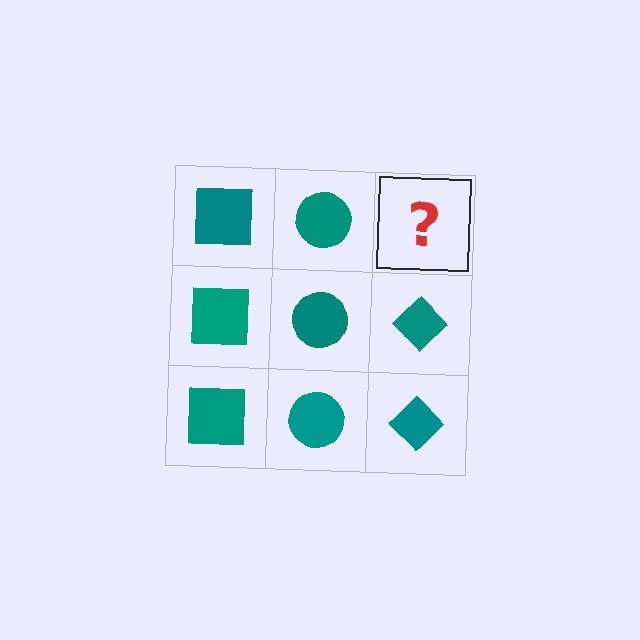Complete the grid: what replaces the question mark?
The question mark should be replaced with a teal diamond.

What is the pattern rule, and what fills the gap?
The rule is that each column has a consistent shape. The gap should be filled with a teal diamond.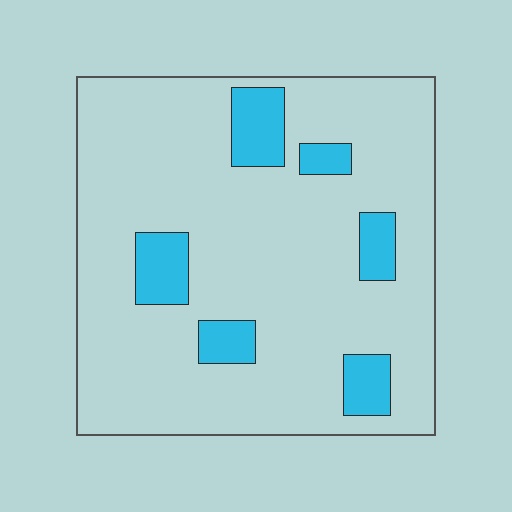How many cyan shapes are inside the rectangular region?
6.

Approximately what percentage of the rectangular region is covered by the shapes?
Approximately 15%.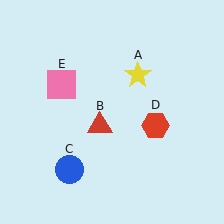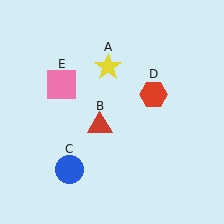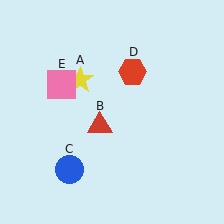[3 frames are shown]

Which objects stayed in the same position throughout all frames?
Red triangle (object B) and blue circle (object C) and pink square (object E) remained stationary.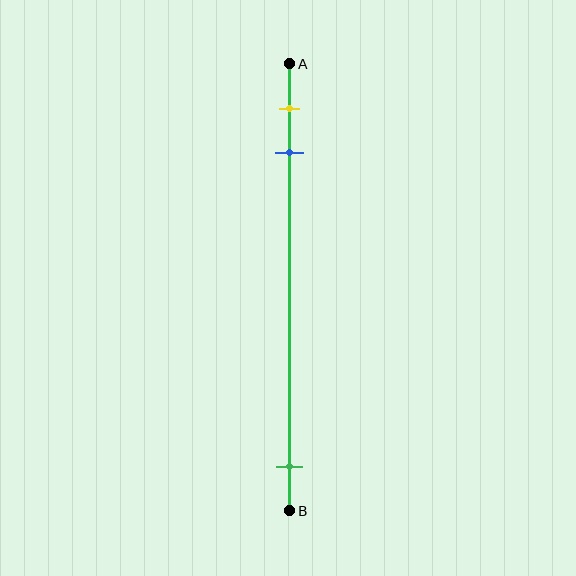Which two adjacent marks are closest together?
The yellow and blue marks are the closest adjacent pair.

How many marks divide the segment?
There are 3 marks dividing the segment.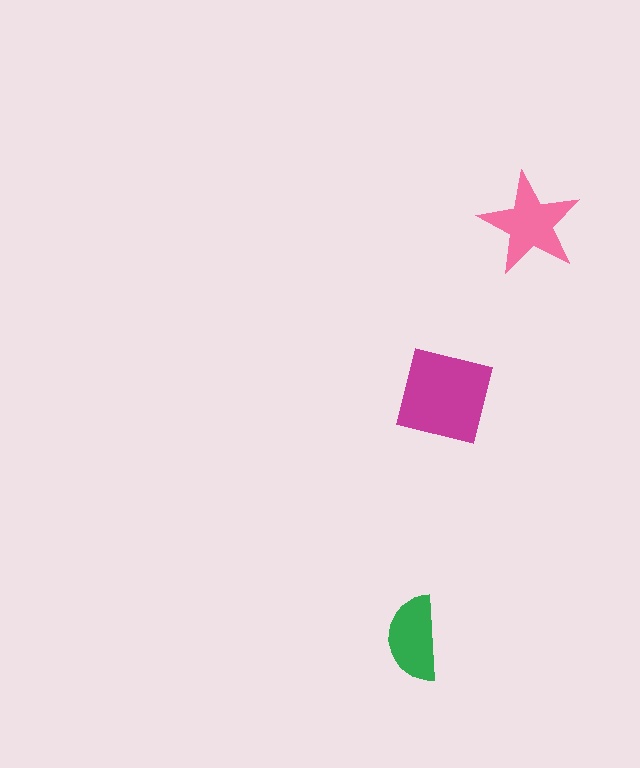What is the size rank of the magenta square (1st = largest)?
1st.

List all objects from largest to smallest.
The magenta square, the pink star, the green semicircle.